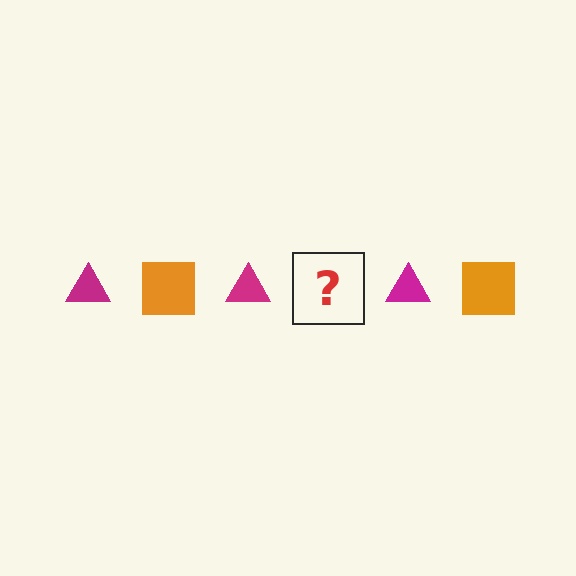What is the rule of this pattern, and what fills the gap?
The rule is that the pattern alternates between magenta triangle and orange square. The gap should be filled with an orange square.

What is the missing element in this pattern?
The missing element is an orange square.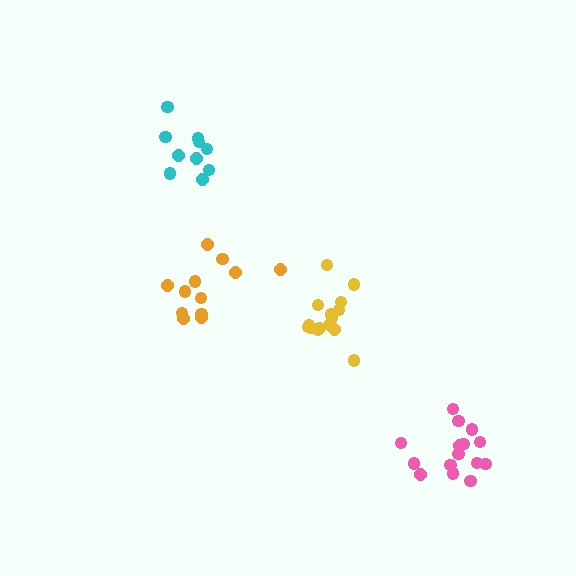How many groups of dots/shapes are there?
There are 4 groups.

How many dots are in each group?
Group 1: 10 dots, Group 2: 12 dots, Group 3: 15 dots, Group 4: 15 dots (52 total).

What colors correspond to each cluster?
The clusters are colored: cyan, orange, pink, yellow.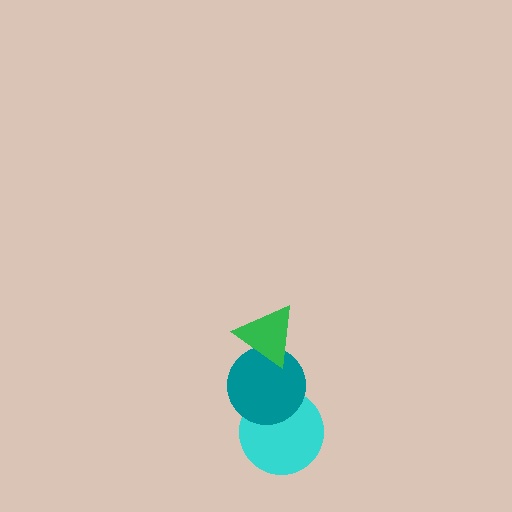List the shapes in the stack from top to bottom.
From top to bottom: the green triangle, the teal circle, the cyan circle.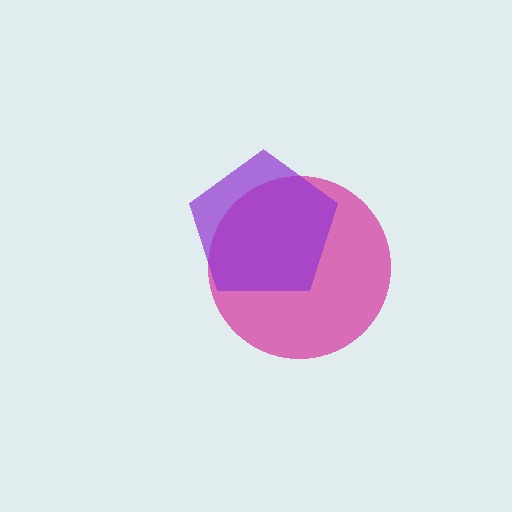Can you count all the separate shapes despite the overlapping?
Yes, there are 2 separate shapes.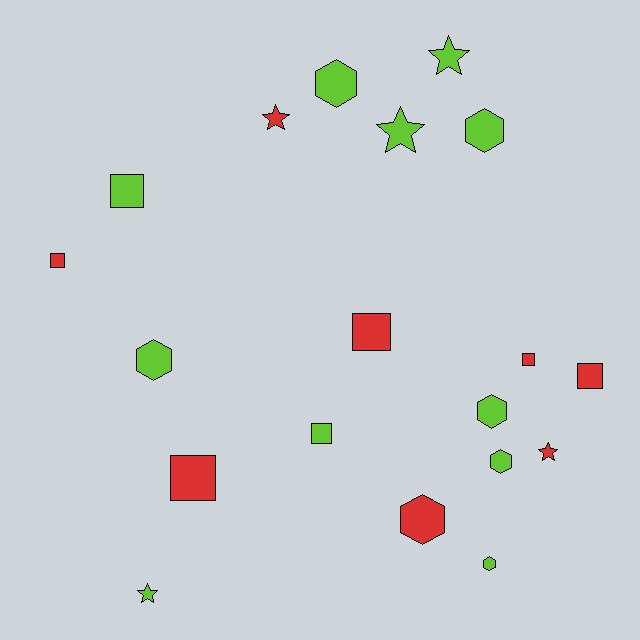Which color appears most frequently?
Lime, with 11 objects.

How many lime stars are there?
There are 3 lime stars.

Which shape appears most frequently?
Square, with 7 objects.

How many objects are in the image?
There are 19 objects.